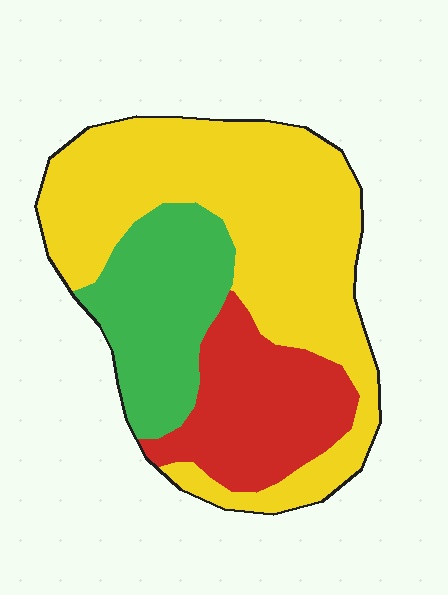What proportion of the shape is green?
Green takes up about one quarter (1/4) of the shape.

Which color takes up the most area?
Yellow, at roughly 55%.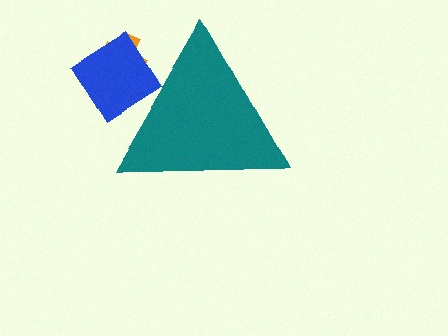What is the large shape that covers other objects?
A teal triangle.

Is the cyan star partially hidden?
Yes, the cyan star is partially hidden behind the teal triangle.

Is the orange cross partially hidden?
Yes, the orange cross is partially hidden behind the teal triangle.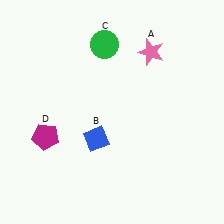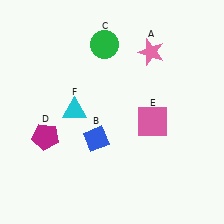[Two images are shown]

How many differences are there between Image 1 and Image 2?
There are 2 differences between the two images.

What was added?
A pink square (E), a cyan triangle (F) were added in Image 2.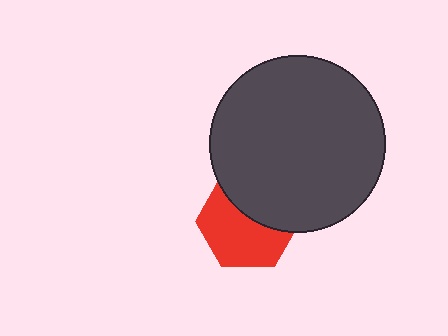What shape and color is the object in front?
The object in front is a dark gray circle.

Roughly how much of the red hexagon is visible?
About half of it is visible (roughly 59%).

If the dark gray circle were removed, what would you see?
You would see the complete red hexagon.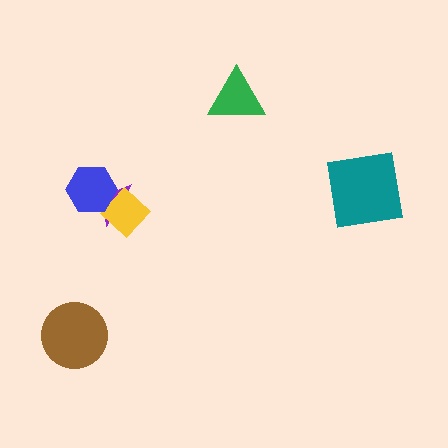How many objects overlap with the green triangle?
0 objects overlap with the green triangle.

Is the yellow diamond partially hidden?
Yes, it is partially covered by another shape.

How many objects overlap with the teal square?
0 objects overlap with the teal square.